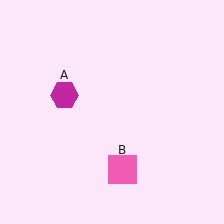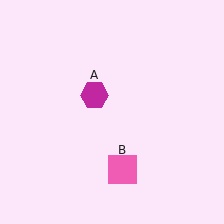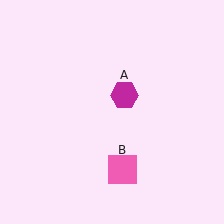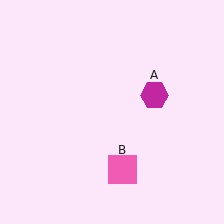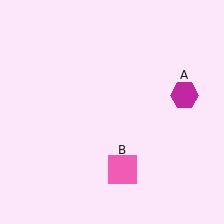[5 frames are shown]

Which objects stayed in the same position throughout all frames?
Pink square (object B) remained stationary.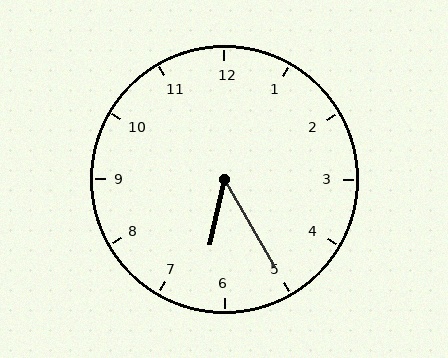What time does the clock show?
6:25.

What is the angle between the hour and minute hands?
Approximately 42 degrees.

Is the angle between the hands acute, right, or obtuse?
It is acute.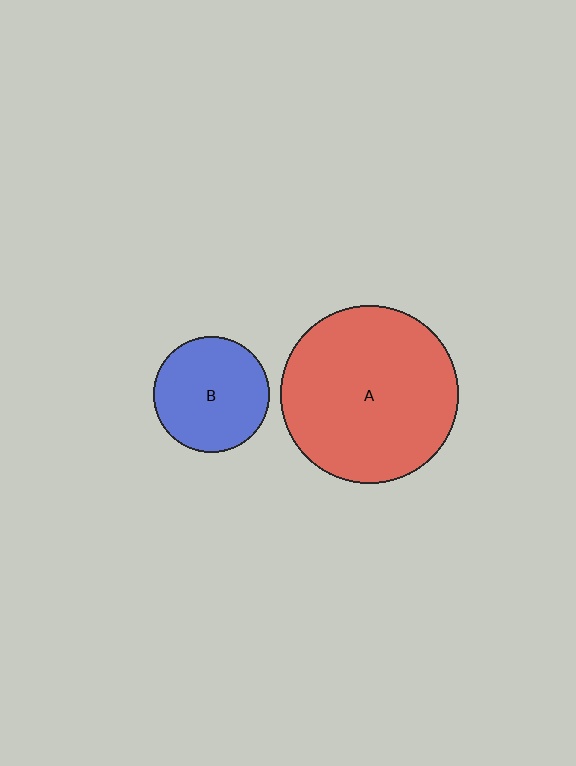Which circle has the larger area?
Circle A (red).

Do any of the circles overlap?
No, none of the circles overlap.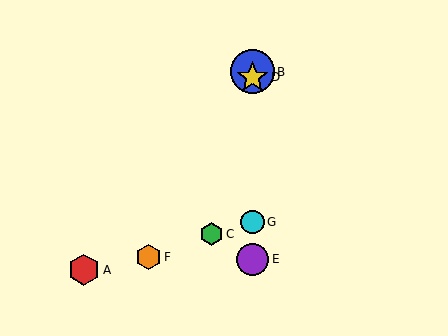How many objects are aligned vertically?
4 objects (B, D, E, G) are aligned vertically.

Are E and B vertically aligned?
Yes, both are at x≈253.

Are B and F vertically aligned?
No, B is at x≈253 and F is at x≈148.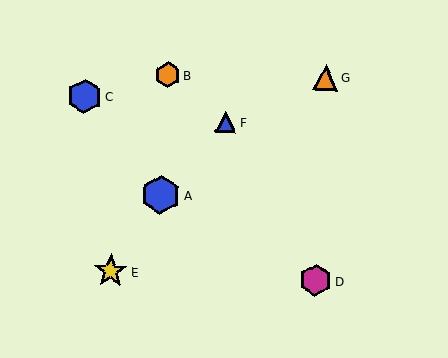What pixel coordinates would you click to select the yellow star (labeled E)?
Click at (111, 271) to select the yellow star E.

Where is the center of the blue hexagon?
The center of the blue hexagon is at (161, 195).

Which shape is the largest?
The blue hexagon (labeled A) is the largest.